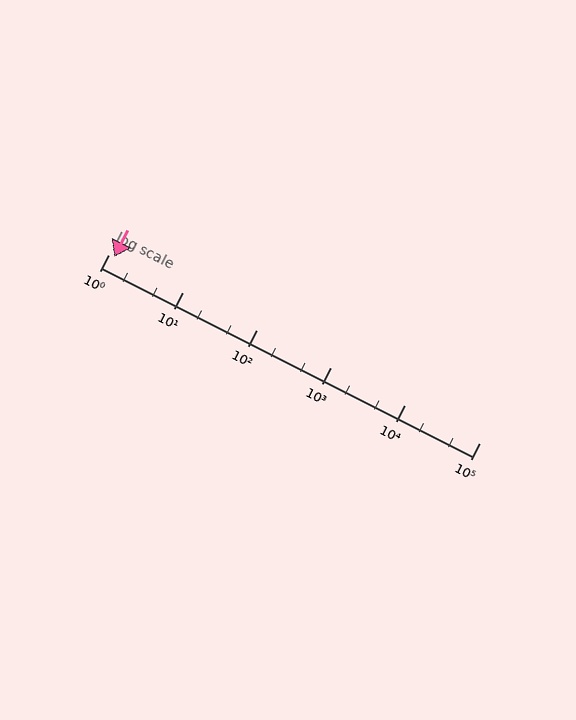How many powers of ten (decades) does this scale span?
The scale spans 5 decades, from 1 to 100000.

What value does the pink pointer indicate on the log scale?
The pointer indicates approximately 1.2.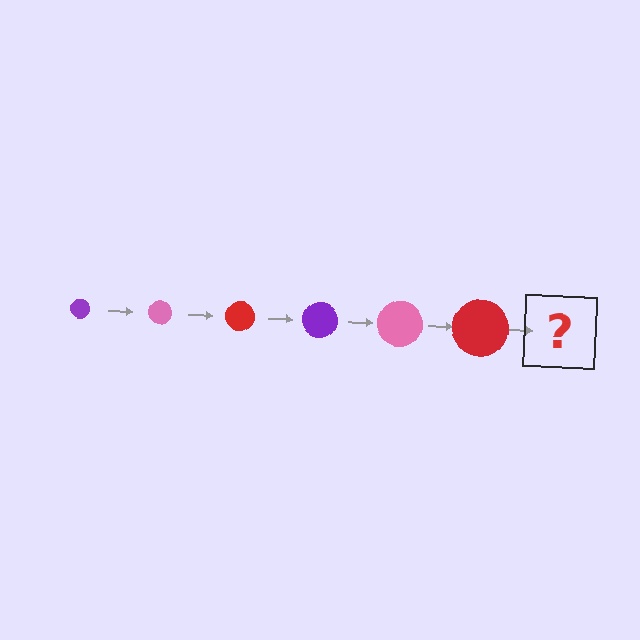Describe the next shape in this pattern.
It should be a purple circle, larger than the previous one.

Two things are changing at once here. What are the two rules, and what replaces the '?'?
The two rules are that the circle grows larger each step and the color cycles through purple, pink, and red. The '?' should be a purple circle, larger than the previous one.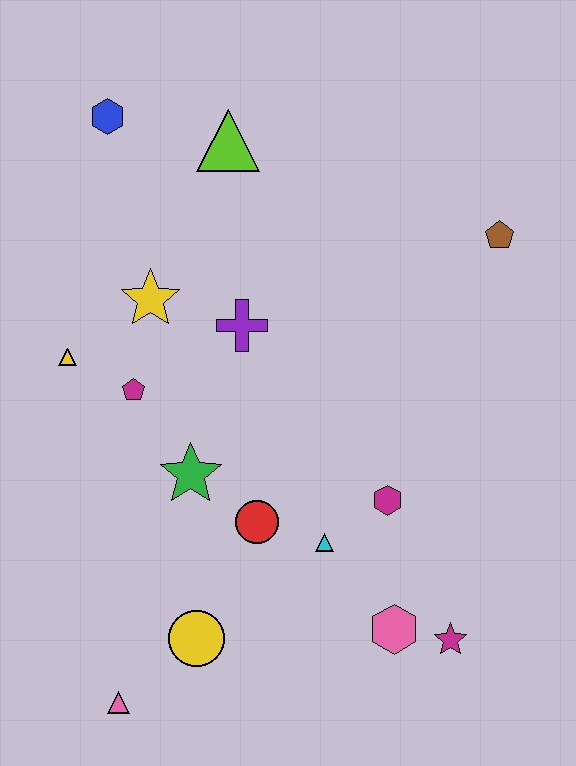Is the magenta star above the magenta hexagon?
No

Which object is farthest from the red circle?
The blue hexagon is farthest from the red circle.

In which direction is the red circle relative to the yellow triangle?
The red circle is to the right of the yellow triangle.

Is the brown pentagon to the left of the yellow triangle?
No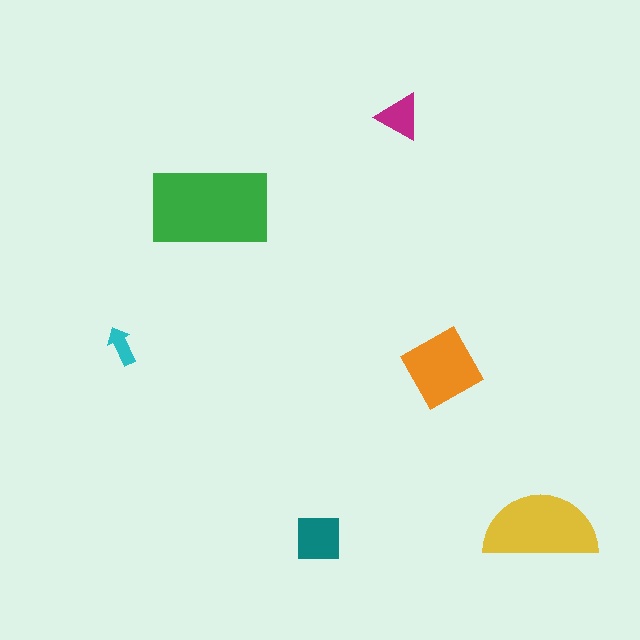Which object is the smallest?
The cyan arrow.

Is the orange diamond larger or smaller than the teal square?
Larger.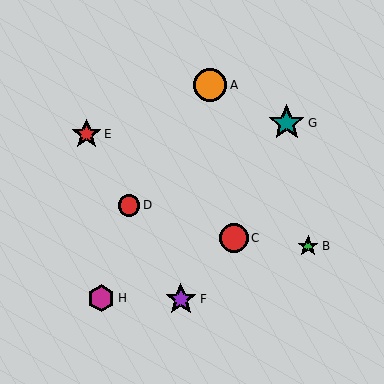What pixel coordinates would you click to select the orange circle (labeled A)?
Click at (210, 85) to select the orange circle A.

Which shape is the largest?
The teal star (labeled G) is the largest.